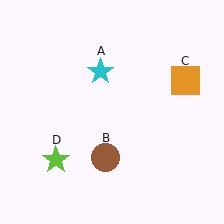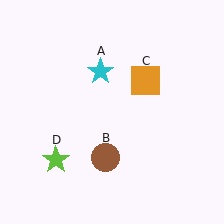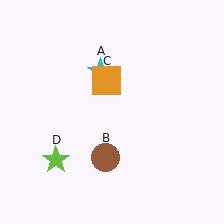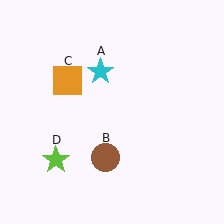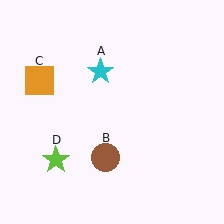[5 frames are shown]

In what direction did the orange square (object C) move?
The orange square (object C) moved left.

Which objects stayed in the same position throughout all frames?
Cyan star (object A) and brown circle (object B) and lime star (object D) remained stationary.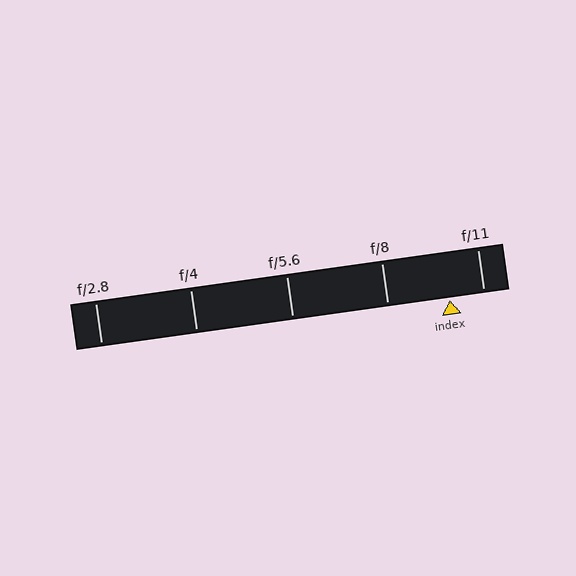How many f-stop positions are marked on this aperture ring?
There are 5 f-stop positions marked.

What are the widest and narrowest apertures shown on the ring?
The widest aperture shown is f/2.8 and the narrowest is f/11.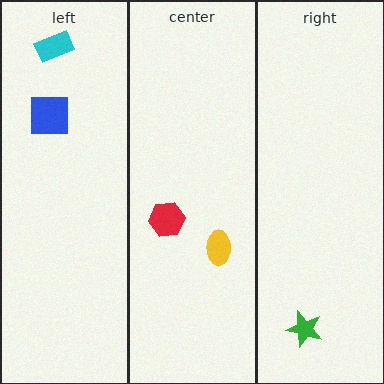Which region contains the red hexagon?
The center region.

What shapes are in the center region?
The red hexagon, the yellow ellipse.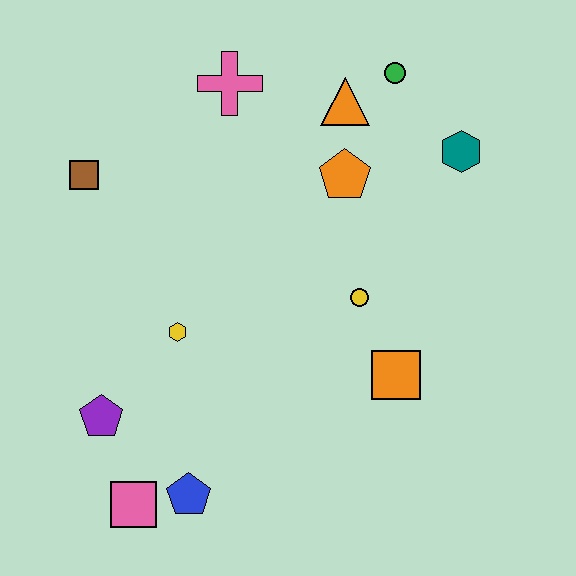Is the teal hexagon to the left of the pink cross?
No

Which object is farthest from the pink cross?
The pink square is farthest from the pink cross.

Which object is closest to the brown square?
The pink cross is closest to the brown square.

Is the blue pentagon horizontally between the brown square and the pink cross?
Yes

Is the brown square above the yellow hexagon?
Yes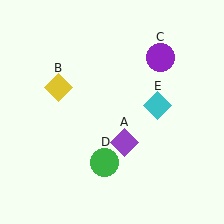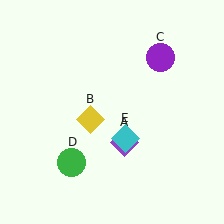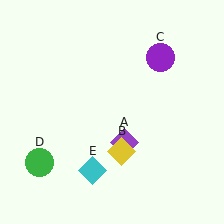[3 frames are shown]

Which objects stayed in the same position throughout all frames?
Purple diamond (object A) and purple circle (object C) remained stationary.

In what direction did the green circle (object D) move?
The green circle (object D) moved left.